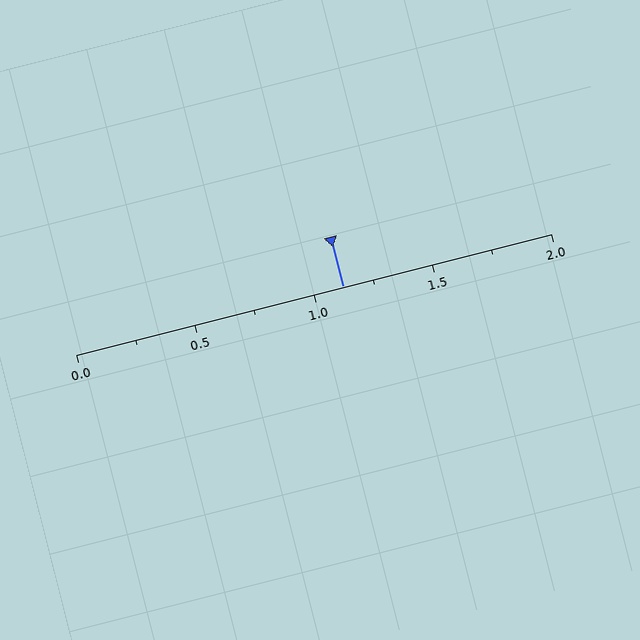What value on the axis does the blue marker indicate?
The marker indicates approximately 1.12.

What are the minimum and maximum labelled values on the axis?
The axis runs from 0.0 to 2.0.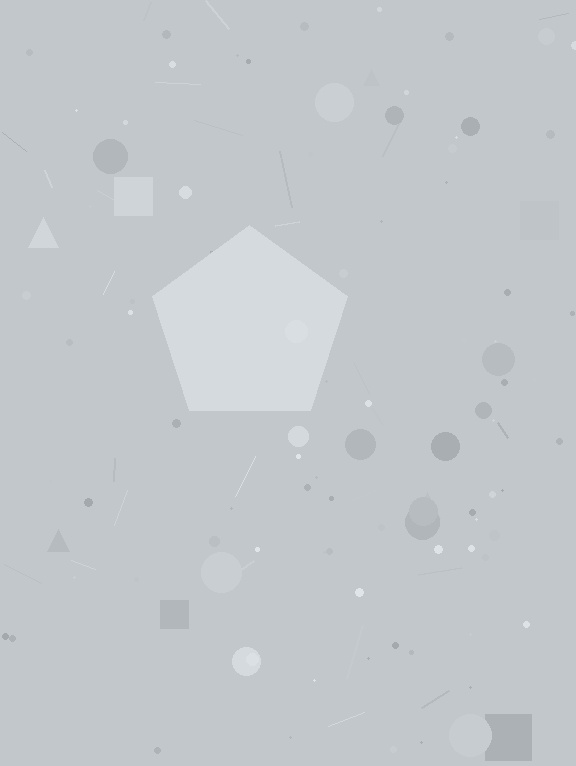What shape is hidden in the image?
A pentagon is hidden in the image.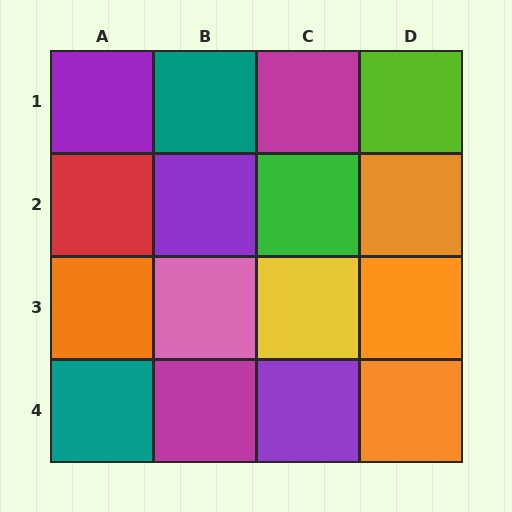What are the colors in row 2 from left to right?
Red, purple, green, orange.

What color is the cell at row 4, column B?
Magenta.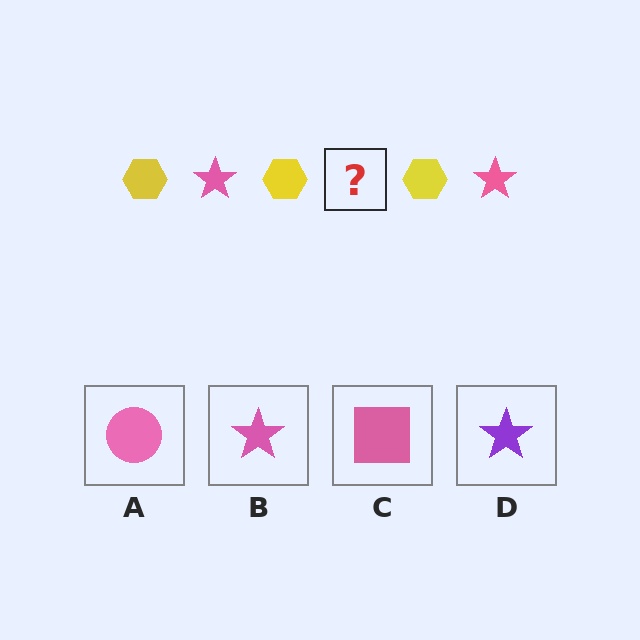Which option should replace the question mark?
Option B.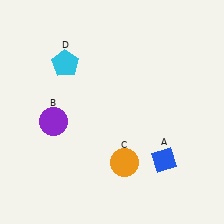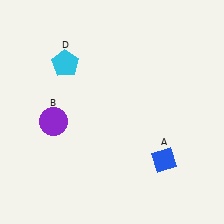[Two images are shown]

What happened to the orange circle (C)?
The orange circle (C) was removed in Image 2. It was in the bottom-right area of Image 1.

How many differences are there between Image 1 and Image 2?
There is 1 difference between the two images.